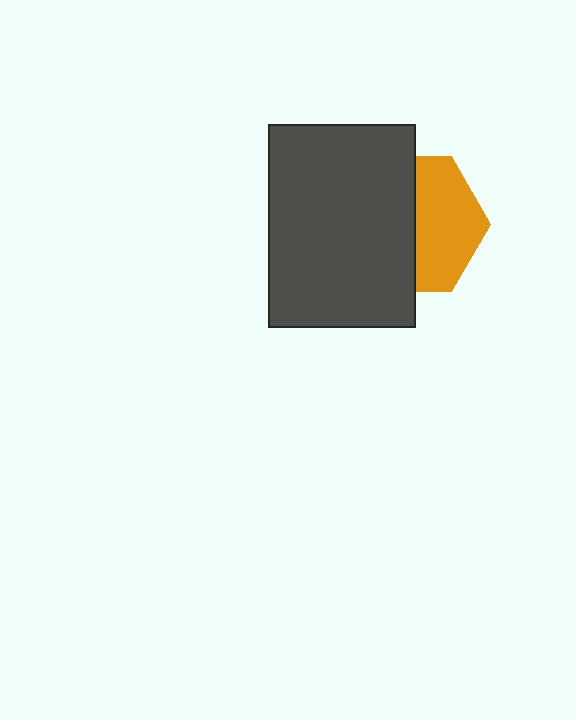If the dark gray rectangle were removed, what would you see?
You would see the complete orange hexagon.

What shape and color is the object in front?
The object in front is a dark gray rectangle.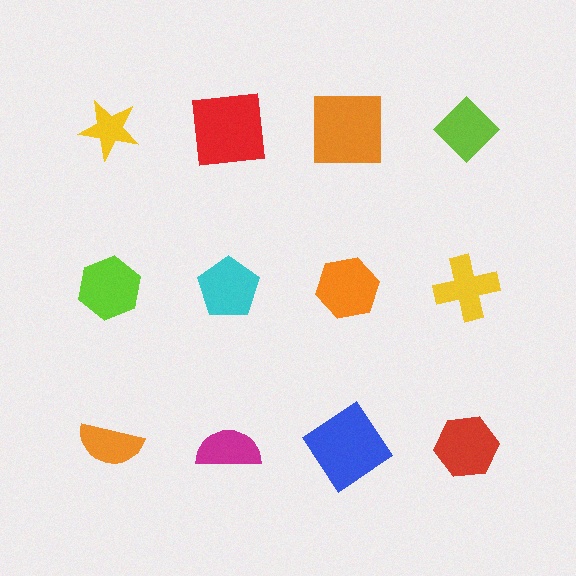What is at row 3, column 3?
A blue diamond.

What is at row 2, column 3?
An orange hexagon.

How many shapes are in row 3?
4 shapes.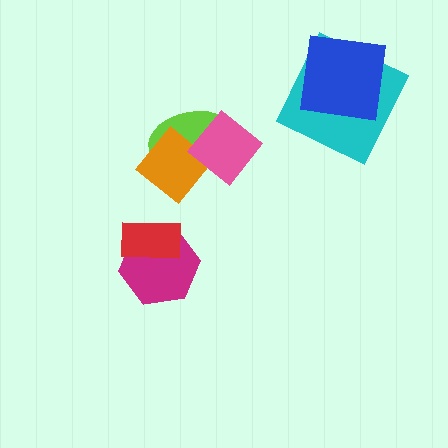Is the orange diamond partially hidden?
Yes, it is partially covered by another shape.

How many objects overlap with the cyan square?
1 object overlaps with the cyan square.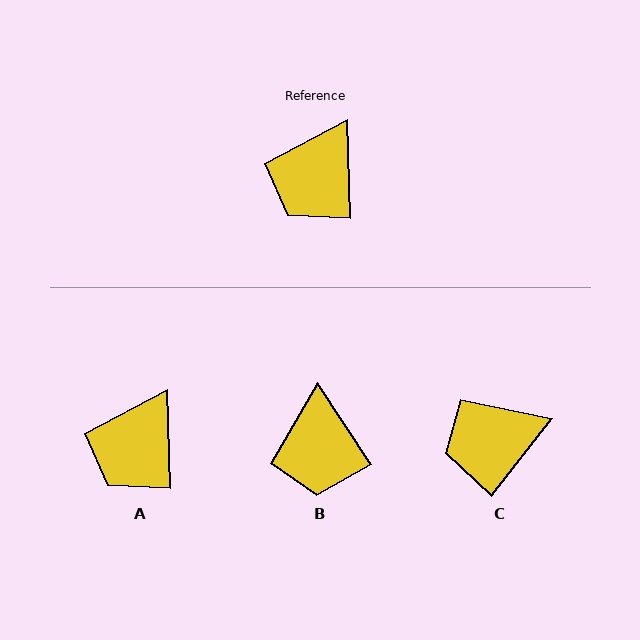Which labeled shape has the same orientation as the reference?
A.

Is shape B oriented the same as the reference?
No, it is off by about 32 degrees.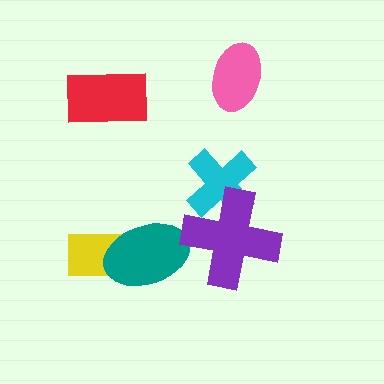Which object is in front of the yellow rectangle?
The teal ellipse is in front of the yellow rectangle.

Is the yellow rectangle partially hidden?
Yes, it is partially covered by another shape.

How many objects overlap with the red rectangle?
0 objects overlap with the red rectangle.